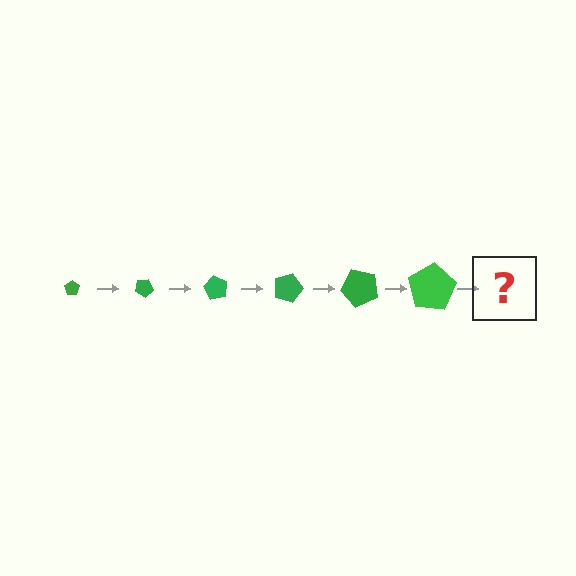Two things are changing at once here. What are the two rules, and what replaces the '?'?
The two rules are that the pentagon grows larger each step and it rotates 30 degrees each step. The '?' should be a pentagon, larger than the previous one and rotated 180 degrees from the start.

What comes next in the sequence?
The next element should be a pentagon, larger than the previous one and rotated 180 degrees from the start.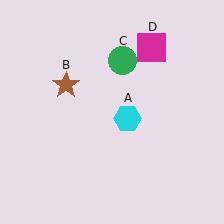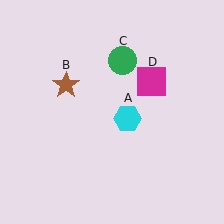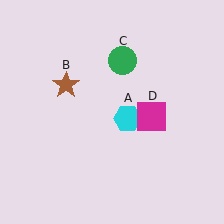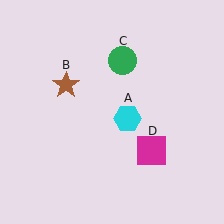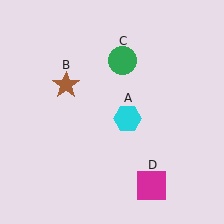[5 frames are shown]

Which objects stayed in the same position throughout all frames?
Cyan hexagon (object A) and brown star (object B) and green circle (object C) remained stationary.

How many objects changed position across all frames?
1 object changed position: magenta square (object D).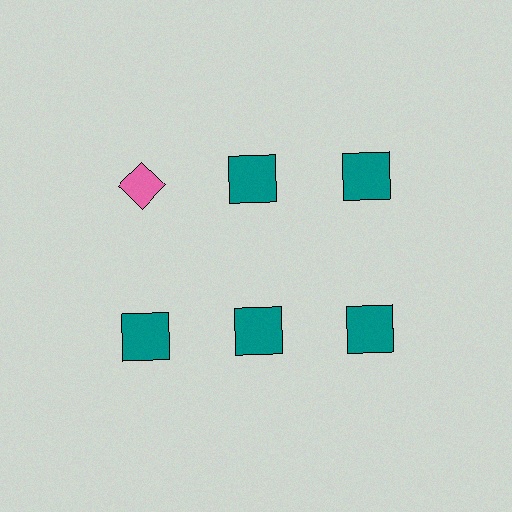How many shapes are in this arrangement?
There are 6 shapes arranged in a grid pattern.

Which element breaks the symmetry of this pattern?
The pink diamond in the top row, leftmost column breaks the symmetry. All other shapes are teal squares.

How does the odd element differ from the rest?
It differs in both color (pink instead of teal) and shape (diamond instead of square).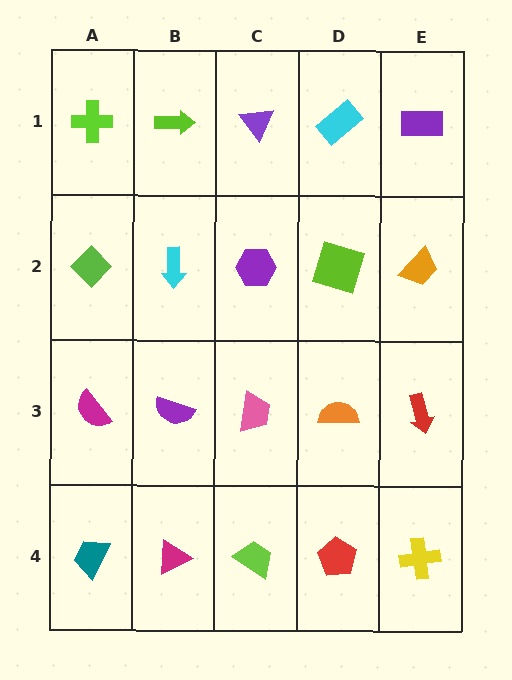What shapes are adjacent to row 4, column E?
A red arrow (row 3, column E), a red pentagon (row 4, column D).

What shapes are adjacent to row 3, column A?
A lime diamond (row 2, column A), a teal trapezoid (row 4, column A), a purple semicircle (row 3, column B).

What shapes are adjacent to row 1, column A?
A lime diamond (row 2, column A), a lime arrow (row 1, column B).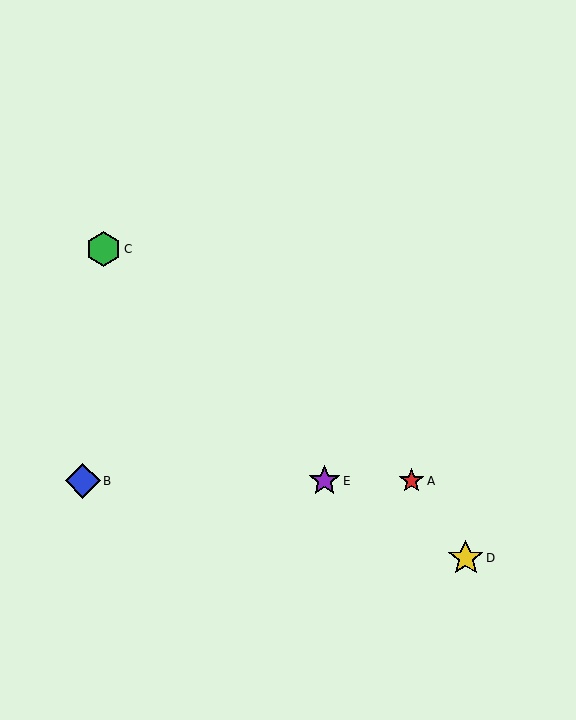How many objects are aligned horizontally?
3 objects (A, B, E) are aligned horizontally.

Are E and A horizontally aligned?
Yes, both are at y≈481.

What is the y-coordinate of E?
Object E is at y≈481.